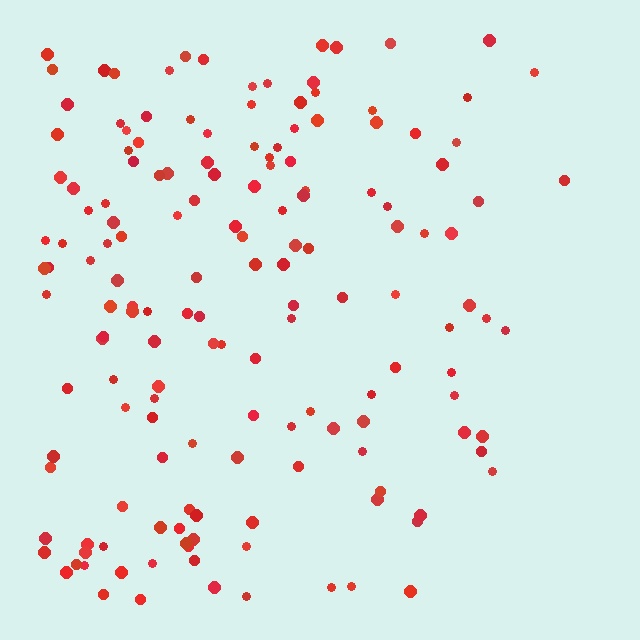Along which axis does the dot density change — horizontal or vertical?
Horizontal.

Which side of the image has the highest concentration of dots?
The left.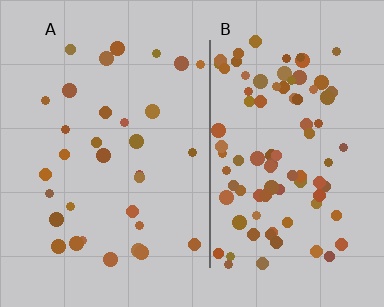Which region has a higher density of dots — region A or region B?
B (the right).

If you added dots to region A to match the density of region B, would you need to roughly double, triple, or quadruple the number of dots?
Approximately triple.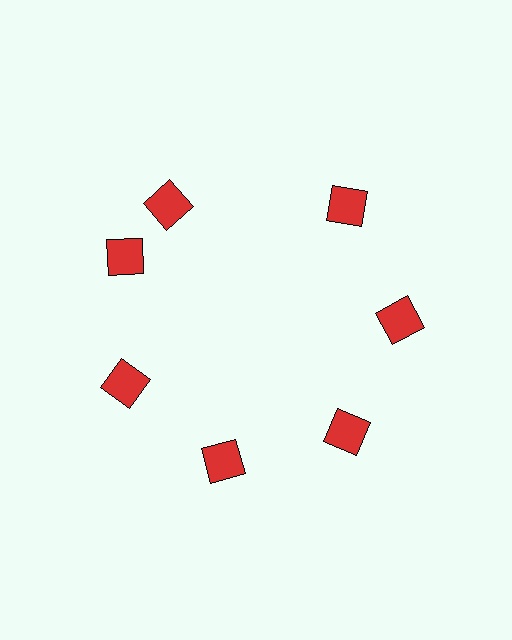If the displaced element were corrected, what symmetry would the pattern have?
It would have 7-fold rotational symmetry — the pattern would map onto itself every 51 degrees.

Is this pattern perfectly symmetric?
No. The 7 red squares are arranged in a ring, but one element near the 12 o'clock position is rotated out of alignment along the ring, breaking the 7-fold rotational symmetry.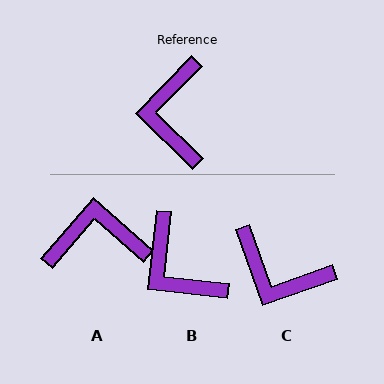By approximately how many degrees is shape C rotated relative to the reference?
Approximately 64 degrees counter-clockwise.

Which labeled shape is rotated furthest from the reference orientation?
A, about 87 degrees away.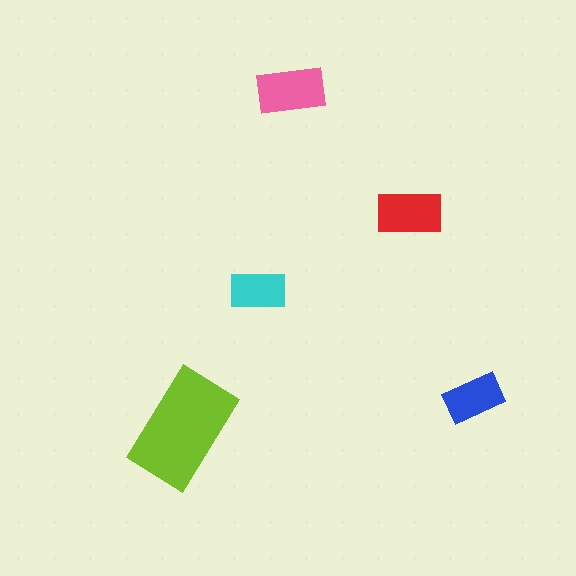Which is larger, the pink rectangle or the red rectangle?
The pink one.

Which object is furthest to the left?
The lime rectangle is leftmost.